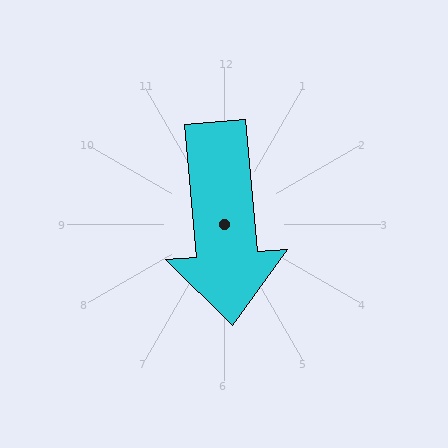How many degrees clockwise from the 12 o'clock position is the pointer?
Approximately 175 degrees.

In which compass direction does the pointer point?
South.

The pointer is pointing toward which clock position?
Roughly 6 o'clock.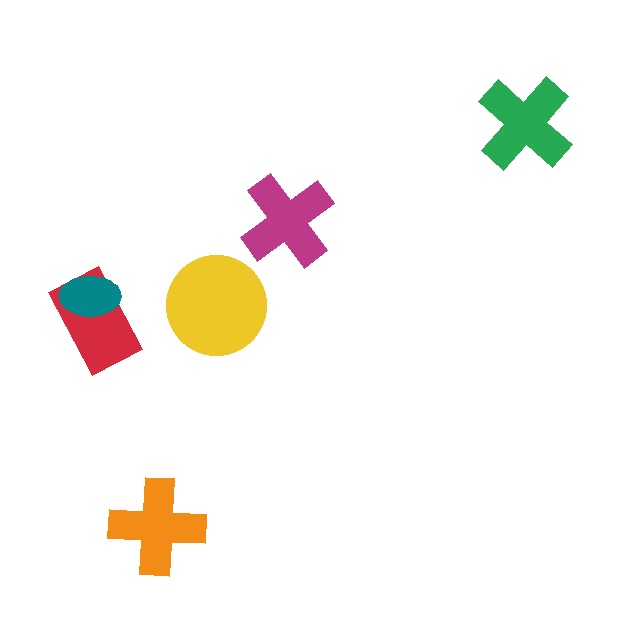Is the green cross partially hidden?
No, no other shape covers it.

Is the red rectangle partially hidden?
Yes, it is partially covered by another shape.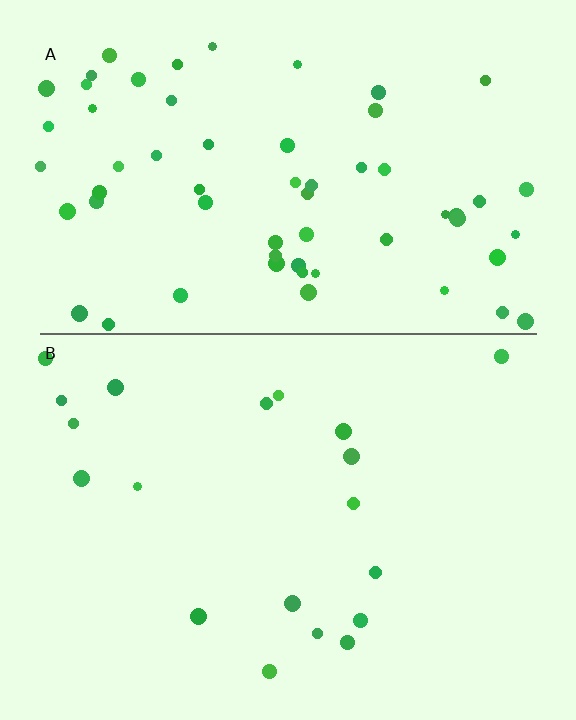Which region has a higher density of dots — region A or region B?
A (the top).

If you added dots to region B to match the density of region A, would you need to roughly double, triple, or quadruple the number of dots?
Approximately triple.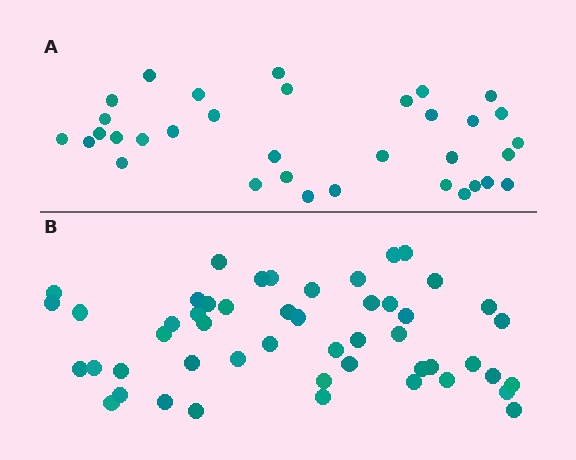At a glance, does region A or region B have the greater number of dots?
Region B (the bottom region) has more dots.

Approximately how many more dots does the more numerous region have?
Region B has approximately 15 more dots than region A.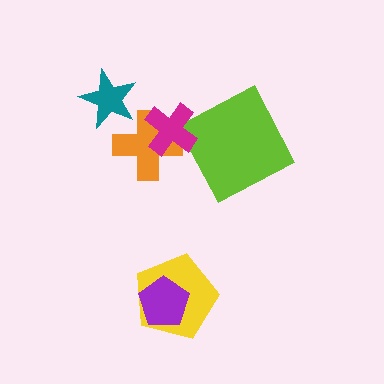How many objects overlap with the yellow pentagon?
1 object overlaps with the yellow pentagon.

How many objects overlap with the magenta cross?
1 object overlaps with the magenta cross.